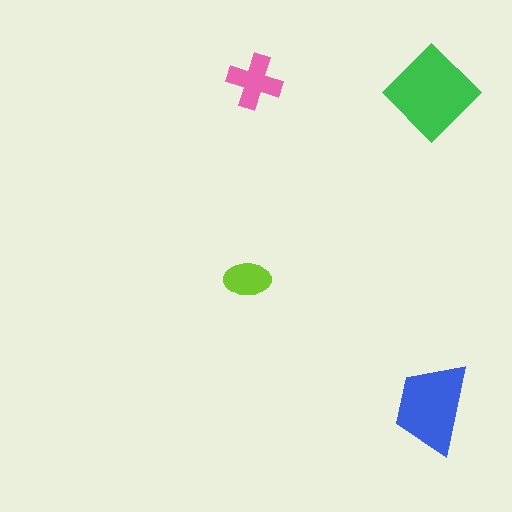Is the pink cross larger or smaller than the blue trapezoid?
Smaller.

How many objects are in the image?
There are 4 objects in the image.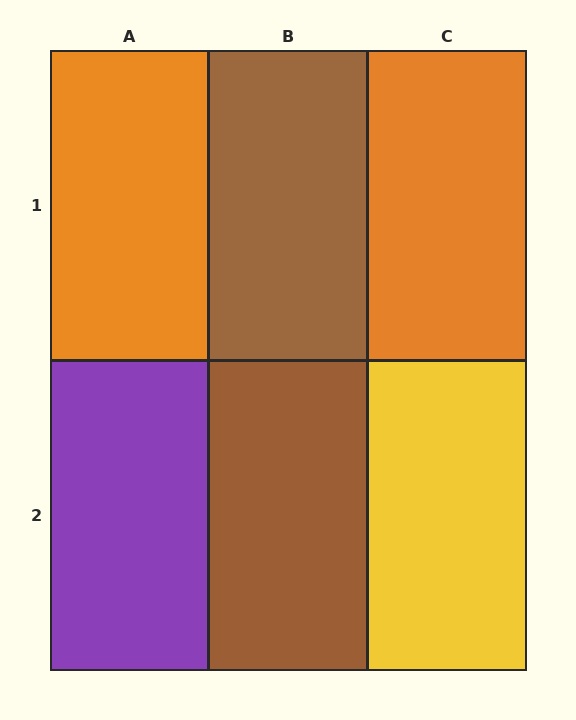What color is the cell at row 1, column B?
Brown.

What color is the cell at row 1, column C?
Orange.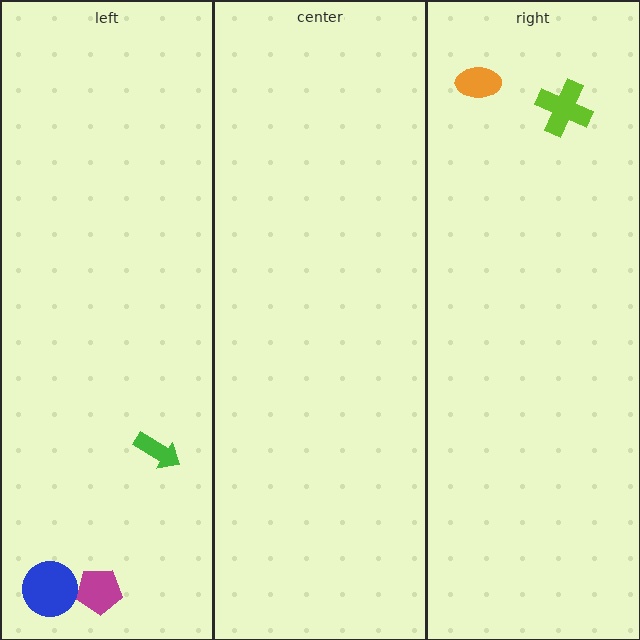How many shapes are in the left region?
3.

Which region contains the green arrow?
The left region.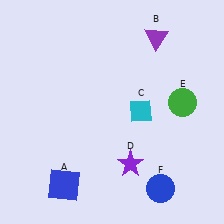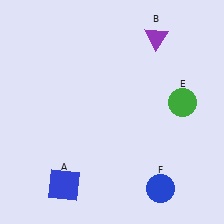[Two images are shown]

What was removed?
The cyan diamond (C), the purple star (D) were removed in Image 2.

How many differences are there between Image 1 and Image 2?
There are 2 differences between the two images.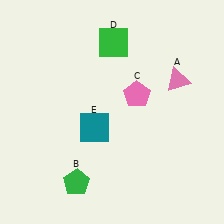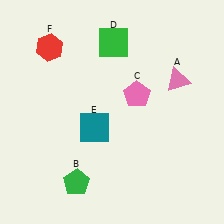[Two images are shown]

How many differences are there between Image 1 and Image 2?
There is 1 difference between the two images.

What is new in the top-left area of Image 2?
A red hexagon (F) was added in the top-left area of Image 2.